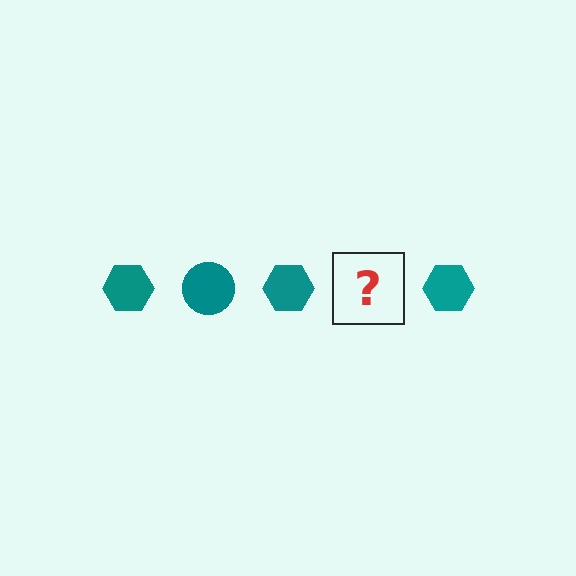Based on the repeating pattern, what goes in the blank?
The blank should be a teal circle.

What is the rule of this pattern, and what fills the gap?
The rule is that the pattern cycles through hexagon, circle shapes in teal. The gap should be filled with a teal circle.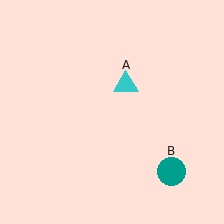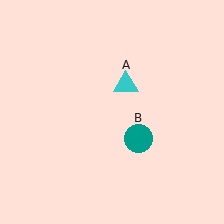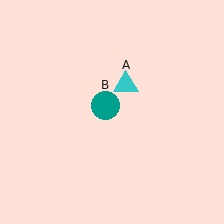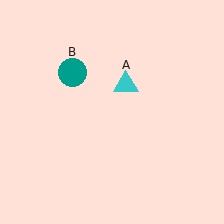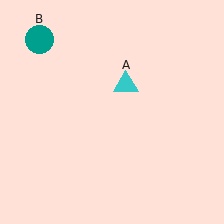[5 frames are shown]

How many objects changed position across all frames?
1 object changed position: teal circle (object B).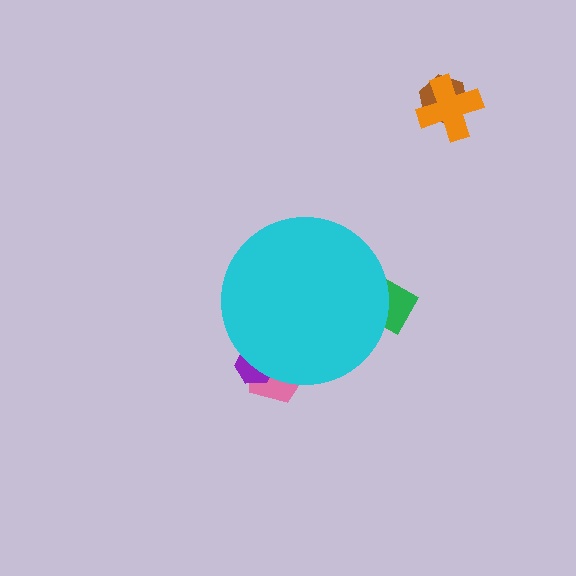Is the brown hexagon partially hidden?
No, the brown hexagon is fully visible.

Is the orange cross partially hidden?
No, the orange cross is fully visible.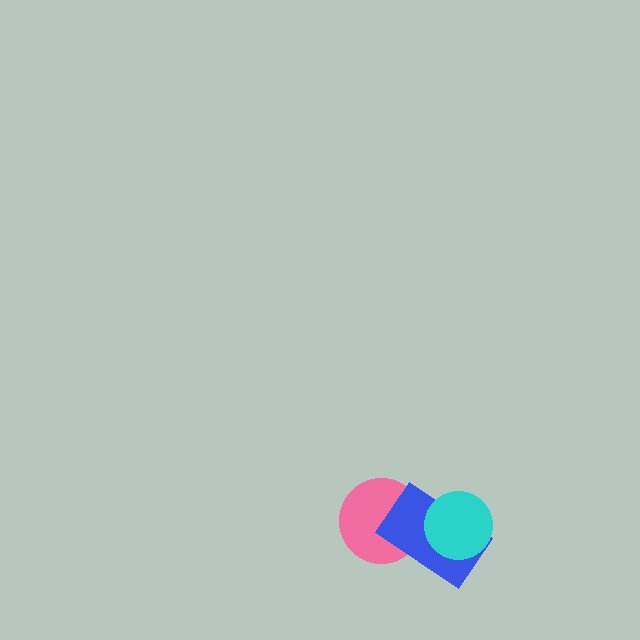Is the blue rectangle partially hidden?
Yes, it is partially covered by another shape.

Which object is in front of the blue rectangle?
The cyan circle is in front of the blue rectangle.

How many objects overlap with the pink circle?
1 object overlaps with the pink circle.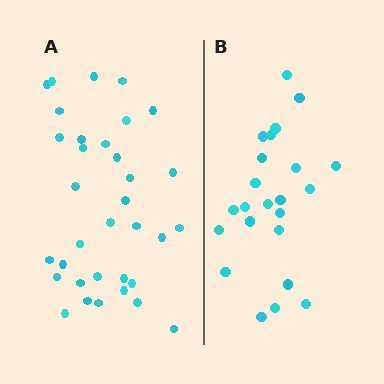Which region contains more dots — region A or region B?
Region A (the left region) has more dots.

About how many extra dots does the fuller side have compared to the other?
Region A has roughly 12 or so more dots than region B.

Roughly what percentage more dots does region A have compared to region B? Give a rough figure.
About 50% more.